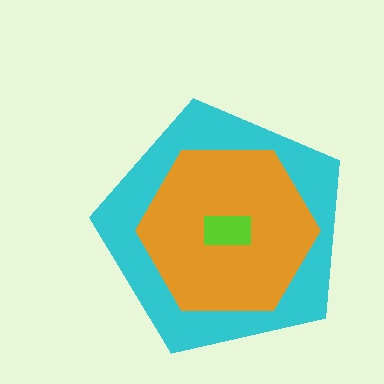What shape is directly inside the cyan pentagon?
The orange hexagon.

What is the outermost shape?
The cyan pentagon.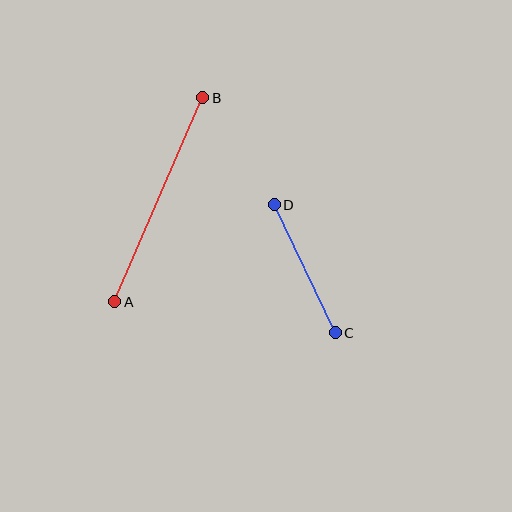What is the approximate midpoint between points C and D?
The midpoint is at approximately (305, 269) pixels.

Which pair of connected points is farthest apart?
Points A and B are farthest apart.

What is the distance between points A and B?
The distance is approximately 222 pixels.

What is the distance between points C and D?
The distance is approximately 142 pixels.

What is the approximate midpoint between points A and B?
The midpoint is at approximately (159, 200) pixels.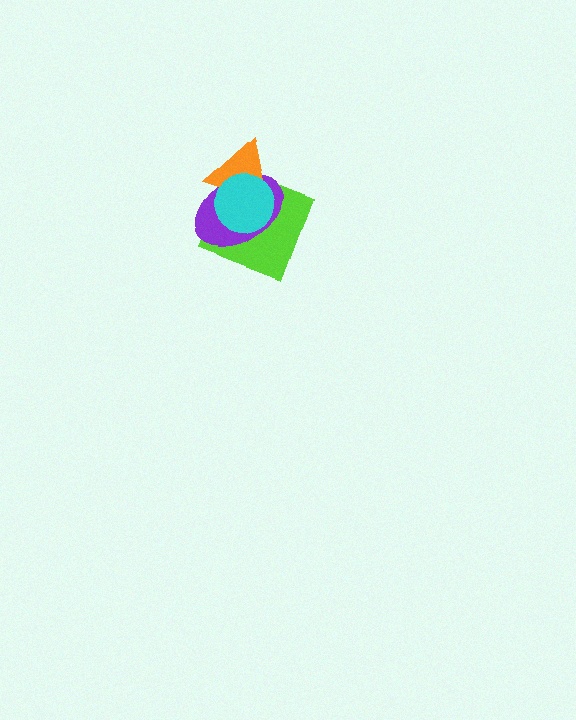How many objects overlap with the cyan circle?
3 objects overlap with the cyan circle.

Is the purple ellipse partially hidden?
Yes, it is partially covered by another shape.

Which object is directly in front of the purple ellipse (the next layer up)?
The orange triangle is directly in front of the purple ellipse.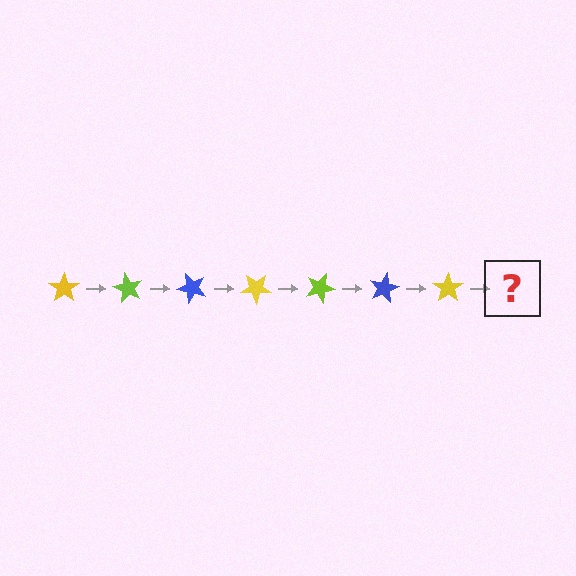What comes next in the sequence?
The next element should be a lime star, rotated 420 degrees from the start.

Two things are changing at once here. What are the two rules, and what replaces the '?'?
The two rules are that it rotates 60 degrees each step and the color cycles through yellow, lime, and blue. The '?' should be a lime star, rotated 420 degrees from the start.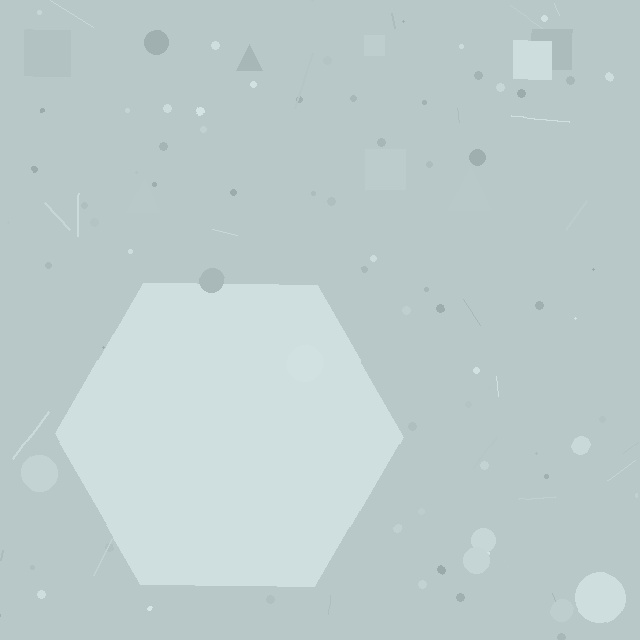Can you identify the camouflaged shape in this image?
The camouflaged shape is a hexagon.